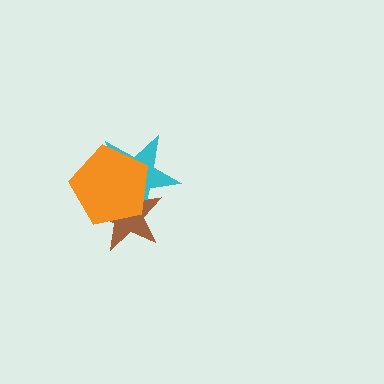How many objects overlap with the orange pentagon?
2 objects overlap with the orange pentagon.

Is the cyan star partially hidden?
Yes, it is partially covered by another shape.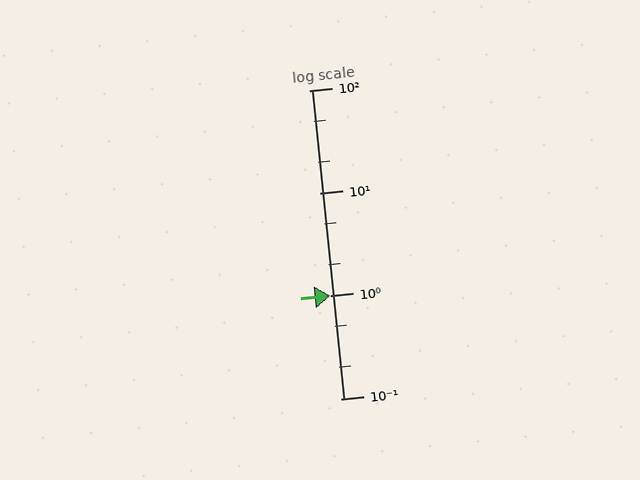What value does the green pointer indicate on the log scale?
The pointer indicates approximately 1.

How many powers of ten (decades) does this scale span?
The scale spans 3 decades, from 0.1 to 100.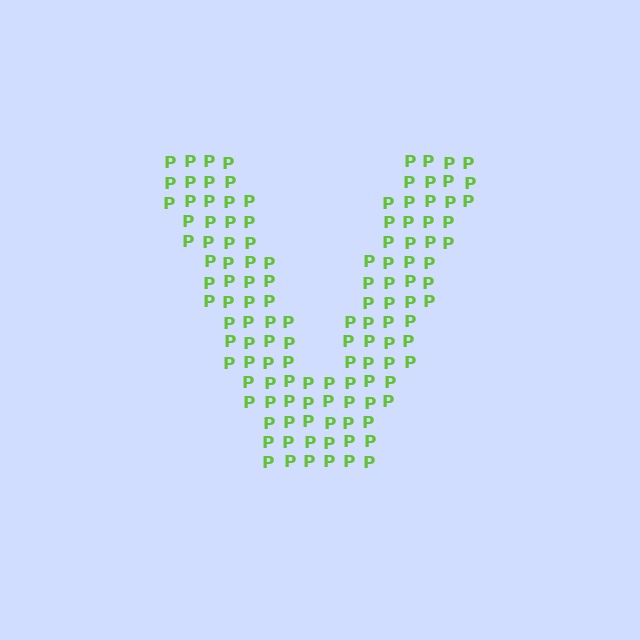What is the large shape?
The large shape is the letter V.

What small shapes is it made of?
It is made of small letter P's.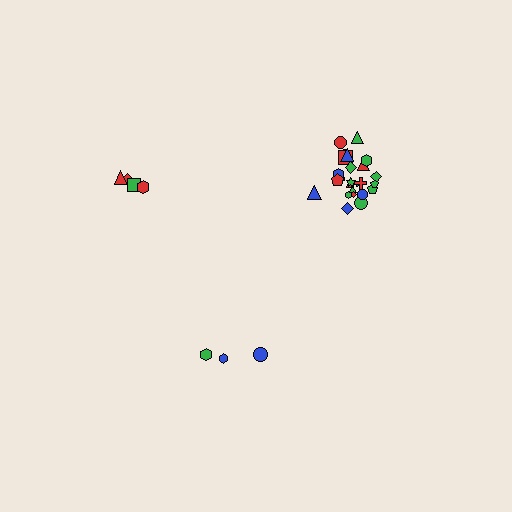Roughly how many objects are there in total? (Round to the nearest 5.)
Roughly 30 objects in total.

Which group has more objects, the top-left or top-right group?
The top-right group.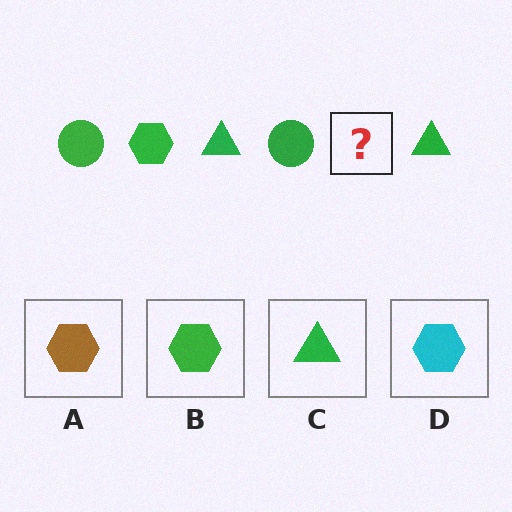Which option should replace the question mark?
Option B.